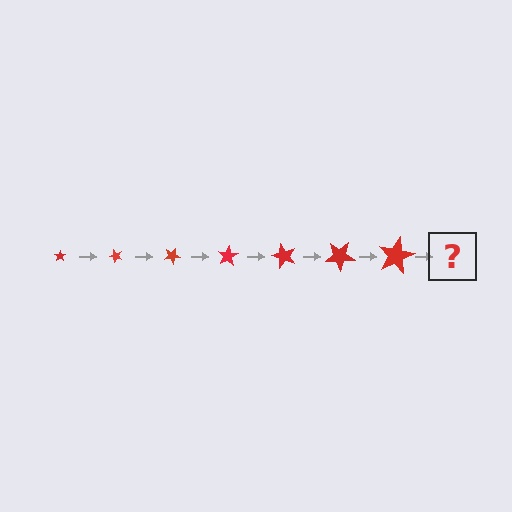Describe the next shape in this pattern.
It should be a star, larger than the previous one and rotated 350 degrees from the start.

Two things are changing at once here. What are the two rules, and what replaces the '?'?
The two rules are that the star grows larger each step and it rotates 50 degrees each step. The '?' should be a star, larger than the previous one and rotated 350 degrees from the start.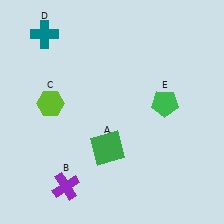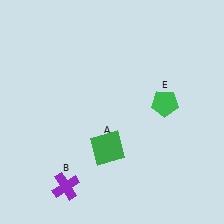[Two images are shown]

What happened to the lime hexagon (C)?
The lime hexagon (C) was removed in Image 2. It was in the top-left area of Image 1.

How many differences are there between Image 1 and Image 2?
There are 2 differences between the two images.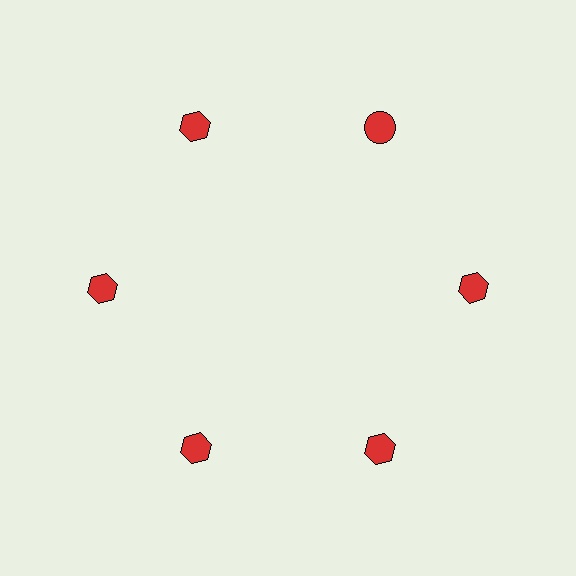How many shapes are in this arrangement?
There are 6 shapes arranged in a ring pattern.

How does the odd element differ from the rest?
It has a different shape: circle instead of hexagon.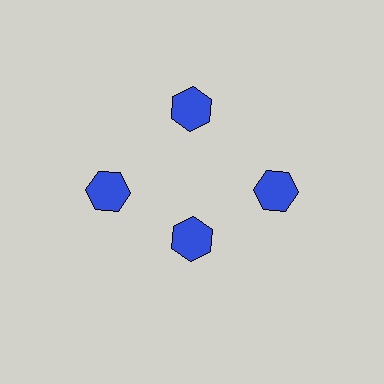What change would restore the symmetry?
The symmetry would be restored by moving it outward, back onto the ring so that all 4 hexagons sit at equal angles and equal distance from the center.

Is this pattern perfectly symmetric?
No. The 4 blue hexagons are arranged in a ring, but one element near the 6 o'clock position is pulled inward toward the center, breaking the 4-fold rotational symmetry.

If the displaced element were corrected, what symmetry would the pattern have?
It would have 4-fold rotational symmetry — the pattern would map onto itself every 90 degrees.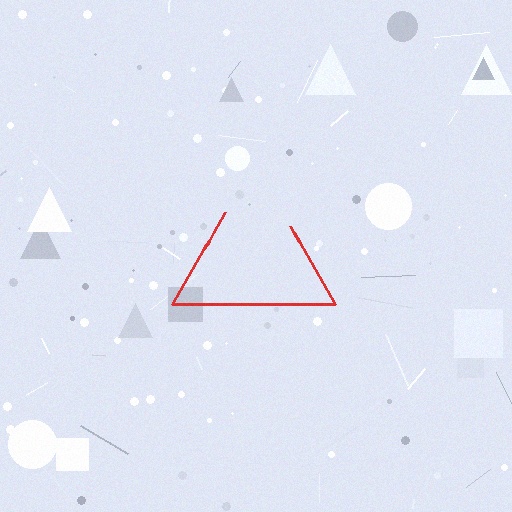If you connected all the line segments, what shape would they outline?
They would outline a triangle.